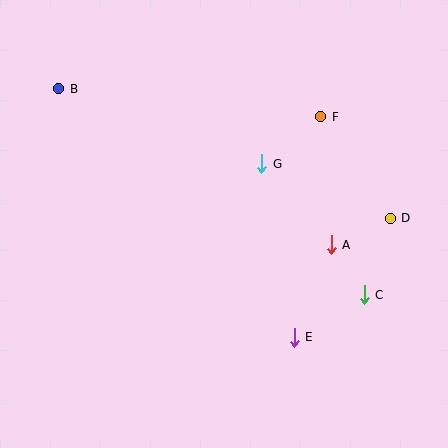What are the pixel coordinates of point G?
Point G is at (262, 164).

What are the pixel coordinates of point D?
Point D is at (390, 218).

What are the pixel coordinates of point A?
Point A is at (331, 245).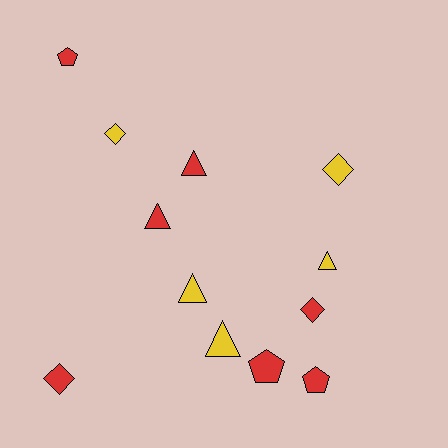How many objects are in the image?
There are 12 objects.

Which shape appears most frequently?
Triangle, with 5 objects.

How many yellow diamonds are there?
There are 2 yellow diamonds.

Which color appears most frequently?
Red, with 7 objects.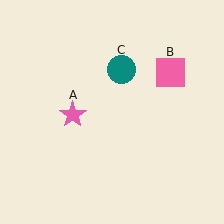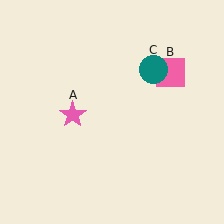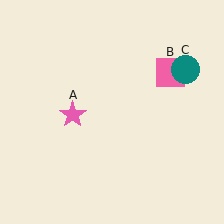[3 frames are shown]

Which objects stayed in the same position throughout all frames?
Pink star (object A) and pink square (object B) remained stationary.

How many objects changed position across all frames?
1 object changed position: teal circle (object C).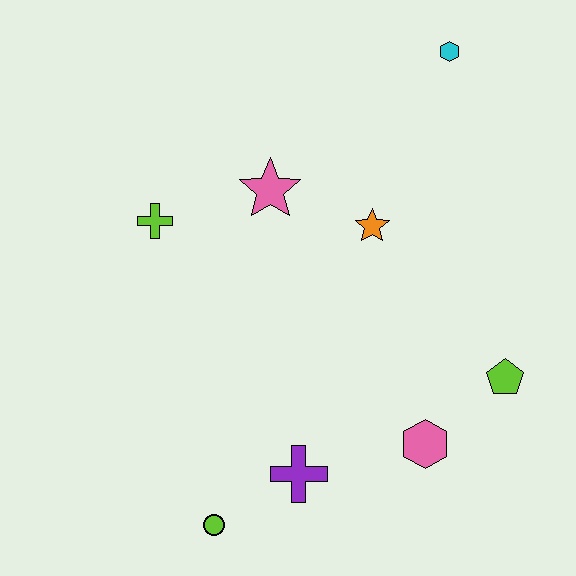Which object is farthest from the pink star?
The lime circle is farthest from the pink star.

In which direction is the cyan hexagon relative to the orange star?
The cyan hexagon is above the orange star.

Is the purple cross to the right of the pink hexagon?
No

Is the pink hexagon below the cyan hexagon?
Yes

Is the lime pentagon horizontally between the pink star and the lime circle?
No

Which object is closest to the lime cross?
The pink star is closest to the lime cross.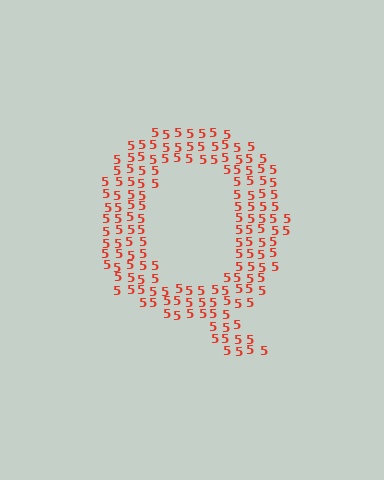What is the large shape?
The large shape is the letter Q.